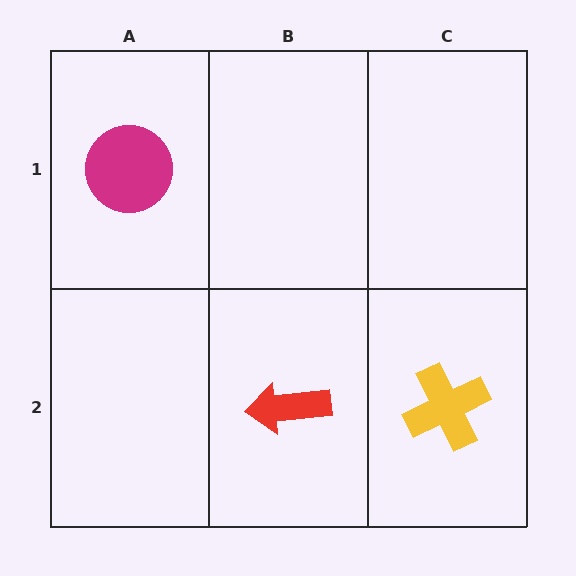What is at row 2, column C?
A yellow cross.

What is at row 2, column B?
A red arrow.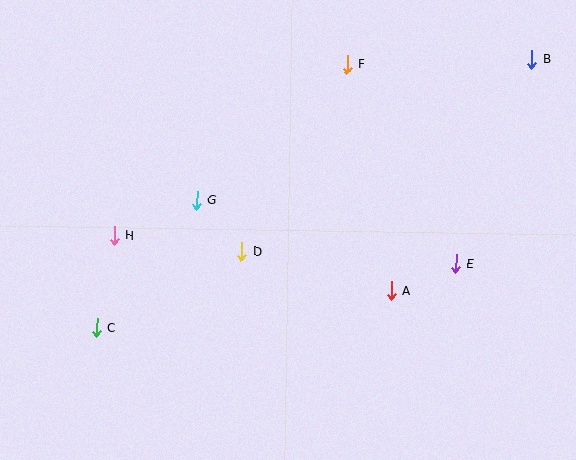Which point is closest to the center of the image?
Point D at (241, 251) is closest to the center.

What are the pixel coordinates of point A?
Point A is at (391, 290).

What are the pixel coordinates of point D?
Point D is at (241, 251).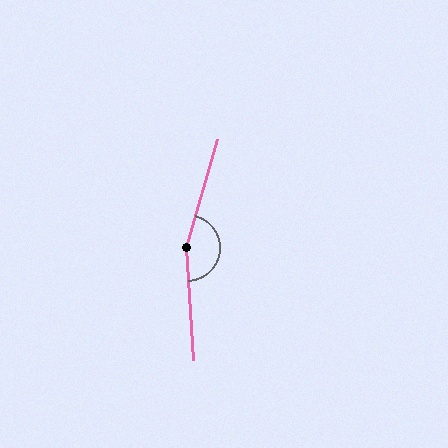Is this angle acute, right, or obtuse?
It is obtuse.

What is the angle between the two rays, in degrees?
Approximately 161 degrees.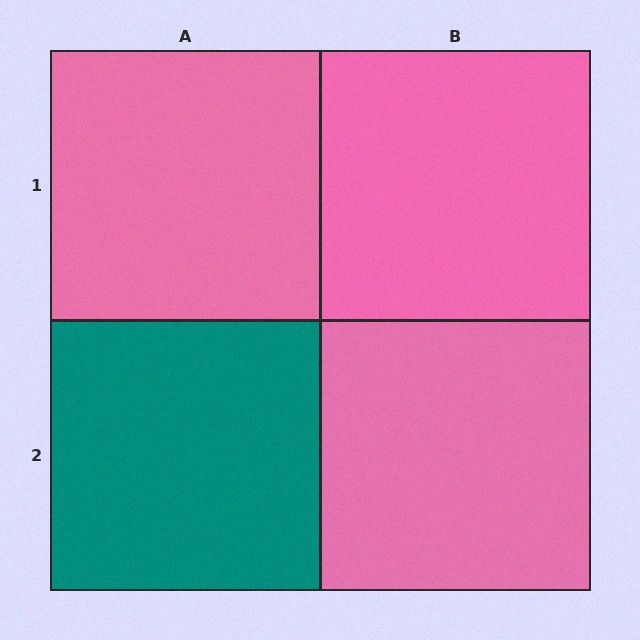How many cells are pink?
3 cells are pink.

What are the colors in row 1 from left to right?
Pink, pink.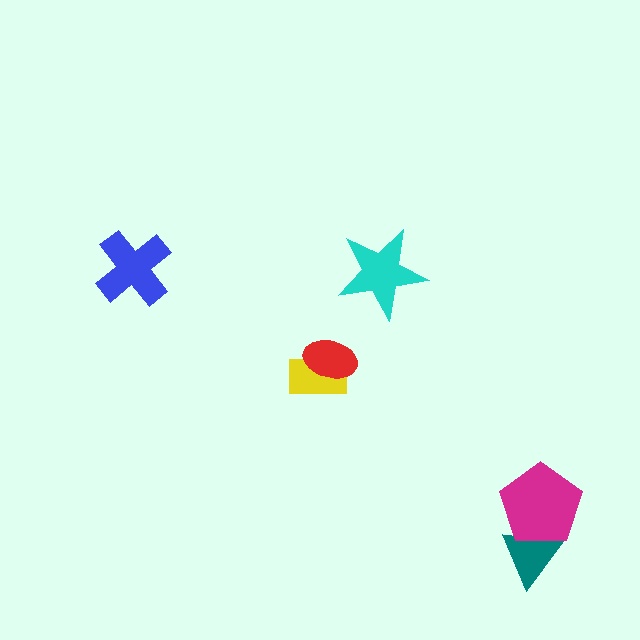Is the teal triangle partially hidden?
Yes, it is partially covered by another shape.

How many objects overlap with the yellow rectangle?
1 object overlaps with the yellow rectangle.